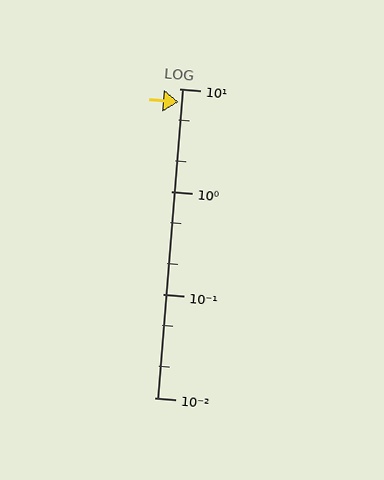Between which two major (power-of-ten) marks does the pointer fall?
The pointer is between 1 and 10.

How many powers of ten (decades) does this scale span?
The scale spans 3 decades, from 0.01 to 10.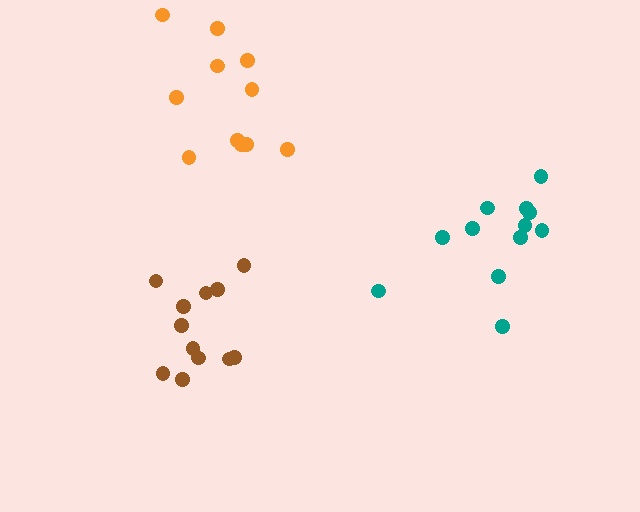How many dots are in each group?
Group 1: 12 dots, Group 2: 12 dots, Group 3: 11 dots (35 total).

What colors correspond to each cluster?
The clusters are colored: brown, teal, orange.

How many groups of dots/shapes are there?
There are 3 groups.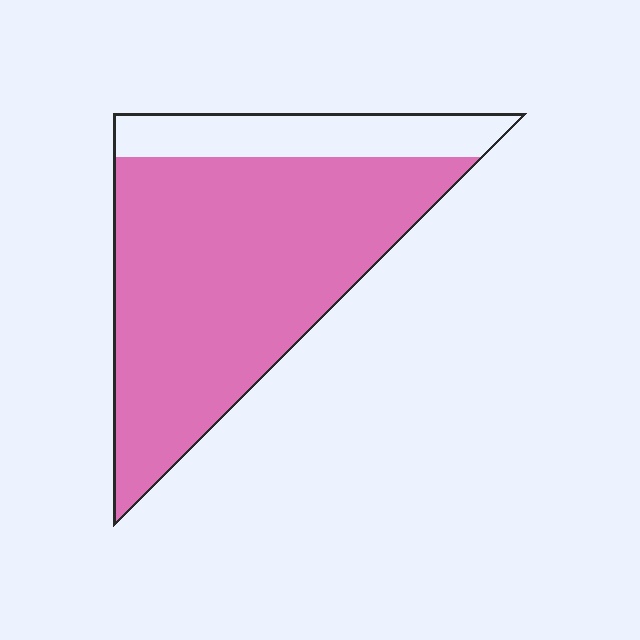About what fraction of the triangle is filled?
About four fifths (4/5).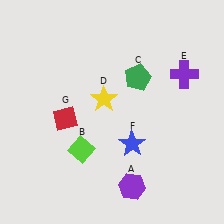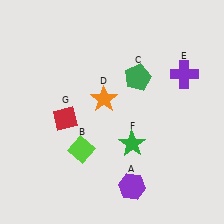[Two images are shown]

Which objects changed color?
D changed from yellow to orange. F changed from blue to green.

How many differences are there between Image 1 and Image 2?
There are 2 differences between the two images.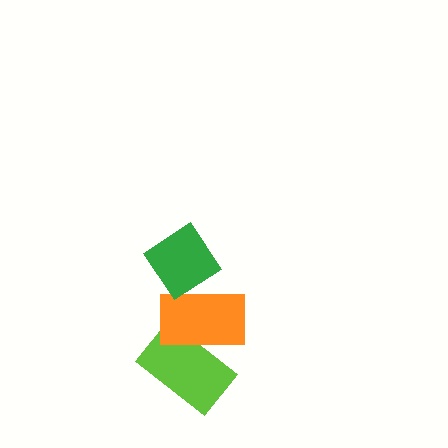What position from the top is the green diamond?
The green diamond is 1st from the top.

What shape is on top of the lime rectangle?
The orange rectangle is on top of the lime rectangle.